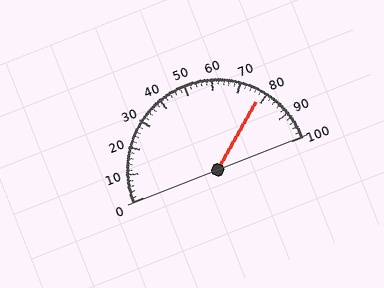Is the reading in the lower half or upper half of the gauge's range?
The reading is in the upper half of the range (0 to 100).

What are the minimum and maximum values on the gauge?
The gauge ranges from 0 to 100.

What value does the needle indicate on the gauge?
The needle indicates approximately 78.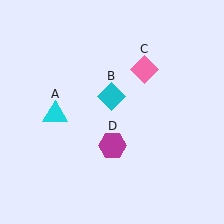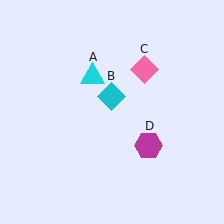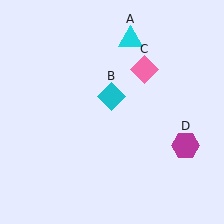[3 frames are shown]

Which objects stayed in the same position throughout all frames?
Cyan diamond (object B) and pink diamond (object C) remained stationary.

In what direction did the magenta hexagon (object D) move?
The magenta hexagon (object D) moved right.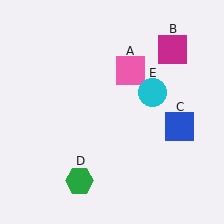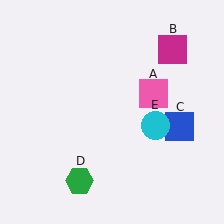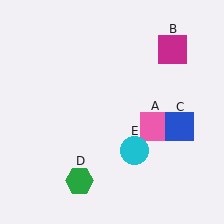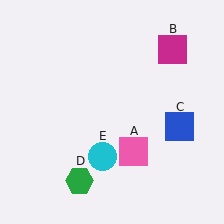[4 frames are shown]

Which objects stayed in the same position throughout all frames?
Magenta square (object B) and blue square (object C) and green hexagon (object D) remained stationary.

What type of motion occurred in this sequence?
The pink square (object A), cyan circle (object E) rotated clockwise around the center of the scene.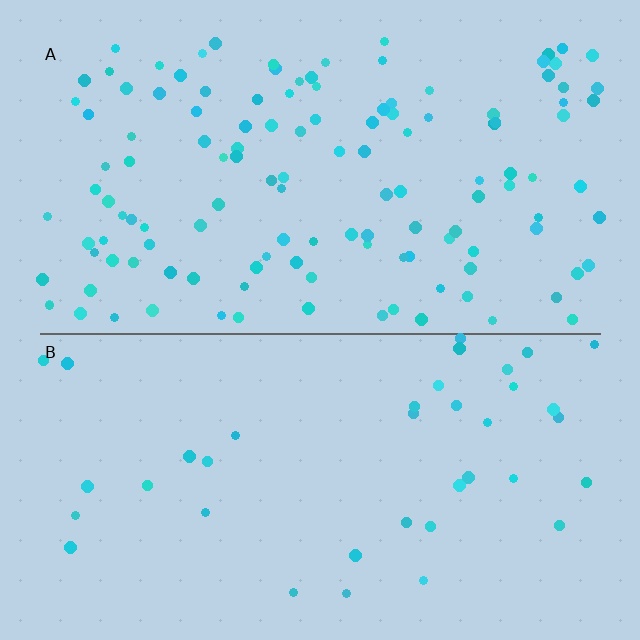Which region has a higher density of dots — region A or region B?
A (the top).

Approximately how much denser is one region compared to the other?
Approximately 3.3× — region A over region B.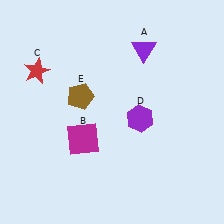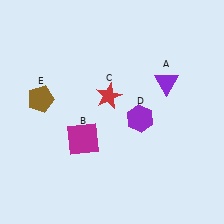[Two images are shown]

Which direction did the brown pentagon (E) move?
The brown pentagon (E) moved left.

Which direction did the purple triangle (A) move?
The purple triangle (A) moved down.